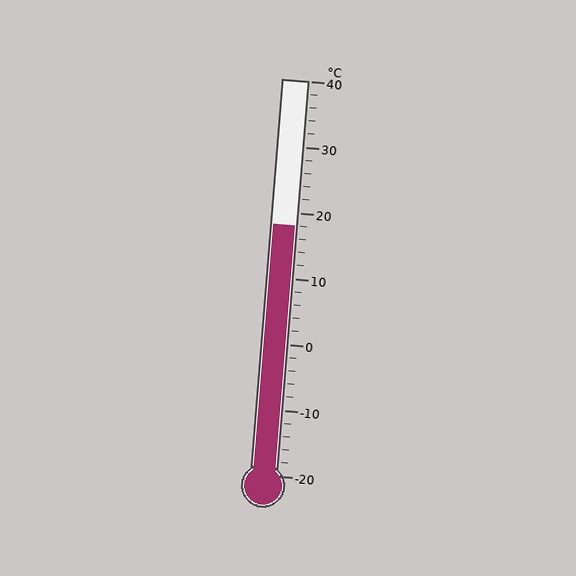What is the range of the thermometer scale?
The thermometer scale ranges from -20°C to 40°C.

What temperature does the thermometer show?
The thermometer shows approximately 18°C.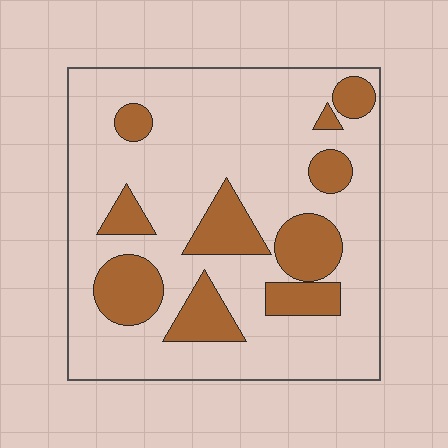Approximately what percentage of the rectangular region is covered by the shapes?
Approximately 25%.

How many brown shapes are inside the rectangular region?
10.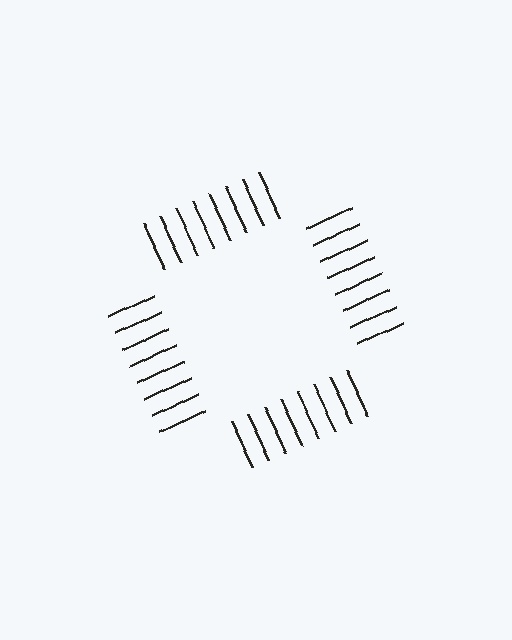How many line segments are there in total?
32 — 8 along each of the 4 edges.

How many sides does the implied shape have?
4 sides — the line-ends trace a square.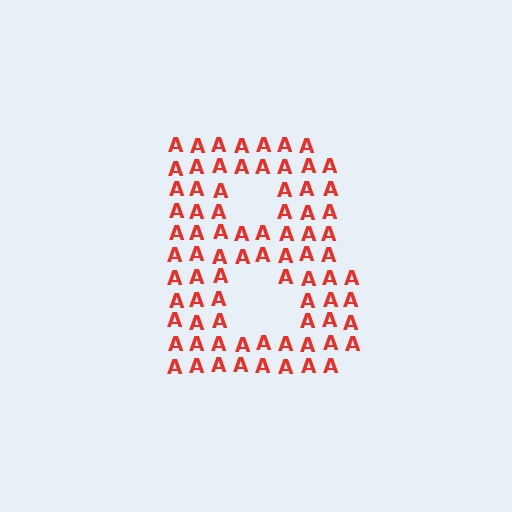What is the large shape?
The large shape is the letter B.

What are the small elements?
The small elements are letter A's.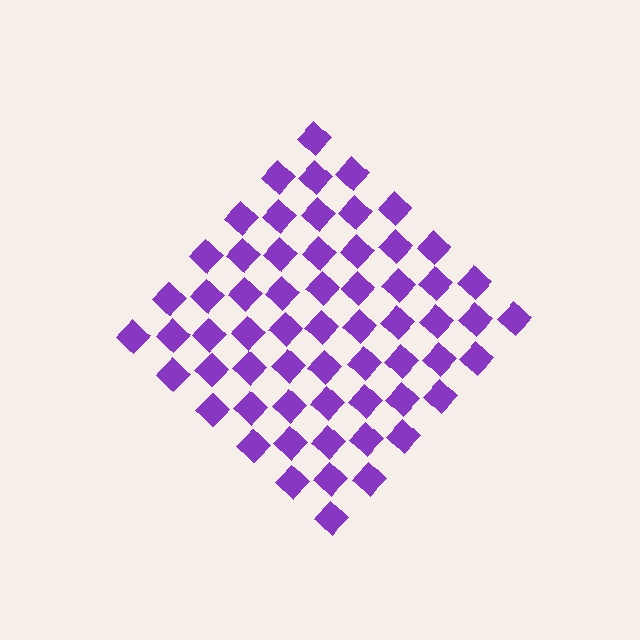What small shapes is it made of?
It is made of small diamonds.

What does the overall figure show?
The overall figure shows a diamond.